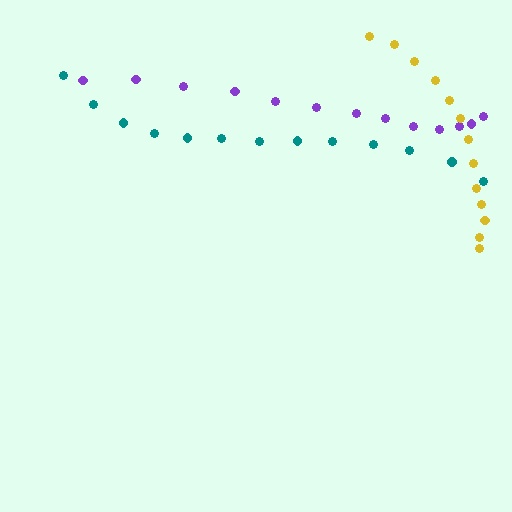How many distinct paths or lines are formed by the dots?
There are 3 distinct paths.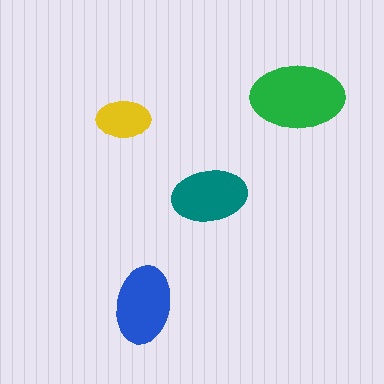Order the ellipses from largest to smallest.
the green one, the blue one, the teal one, the yellow one.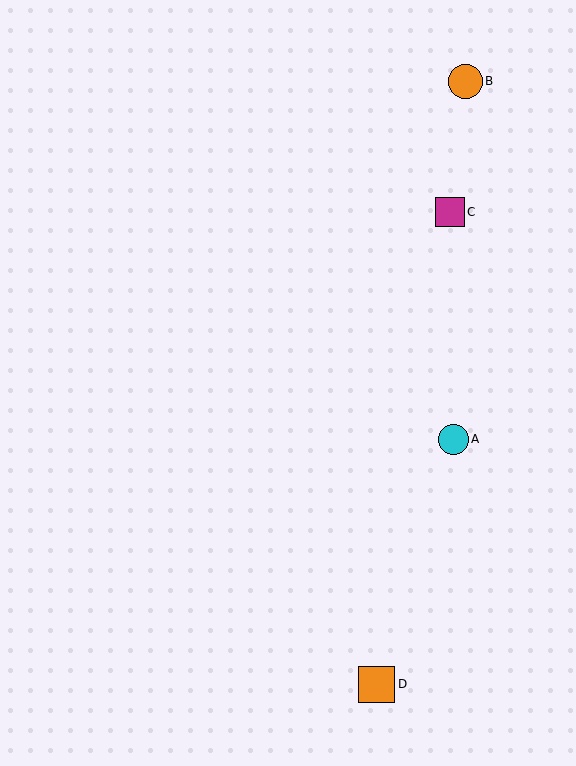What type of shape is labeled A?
Shape A is a cyan circle.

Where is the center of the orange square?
The center of the orange square is at (377, 684).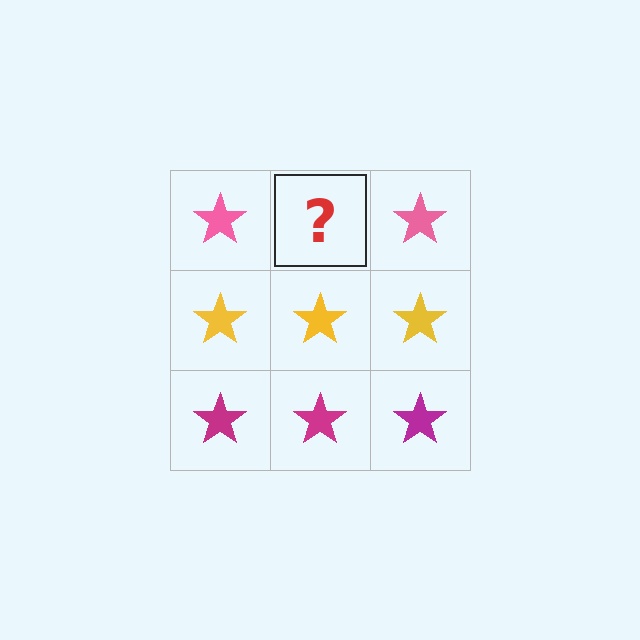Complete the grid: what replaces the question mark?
The question mark should be replaced with a pink star.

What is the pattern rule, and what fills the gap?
The rule is that each row has a consistent color. The gap should be filled with a pink star.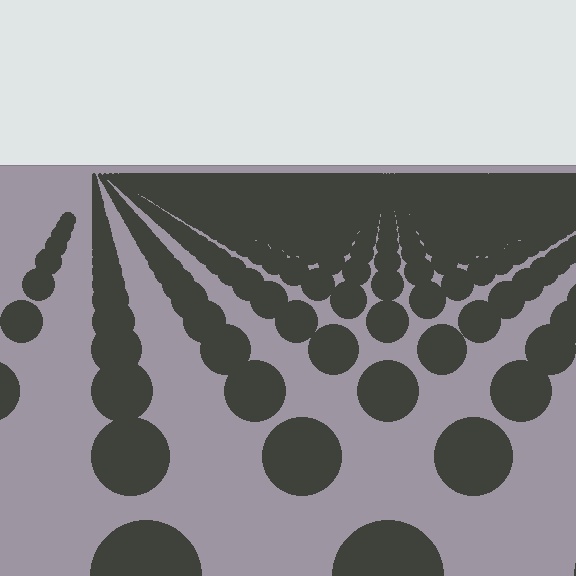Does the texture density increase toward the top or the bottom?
Density increases toward the top.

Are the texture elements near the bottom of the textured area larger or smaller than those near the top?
Larger. Near the bottom, elements are closer to the viewer and appear at a bigger on-screen size.